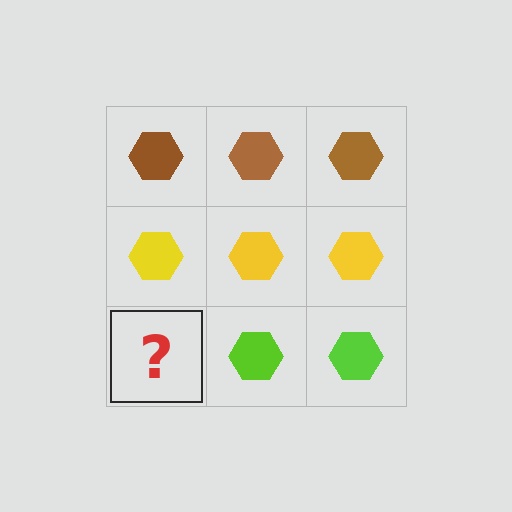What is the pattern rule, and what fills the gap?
The rule is that each row has a consistent color. The gap should be filled with a lime hexagon.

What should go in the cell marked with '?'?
The missing cell should contain a lime hexagon.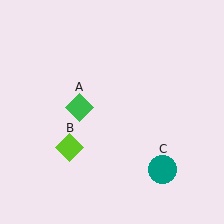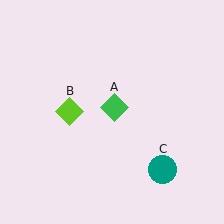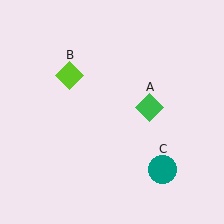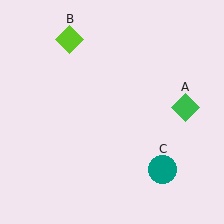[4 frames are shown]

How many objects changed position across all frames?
2 objects changed position: green diamond (object A), lime diamond (object B).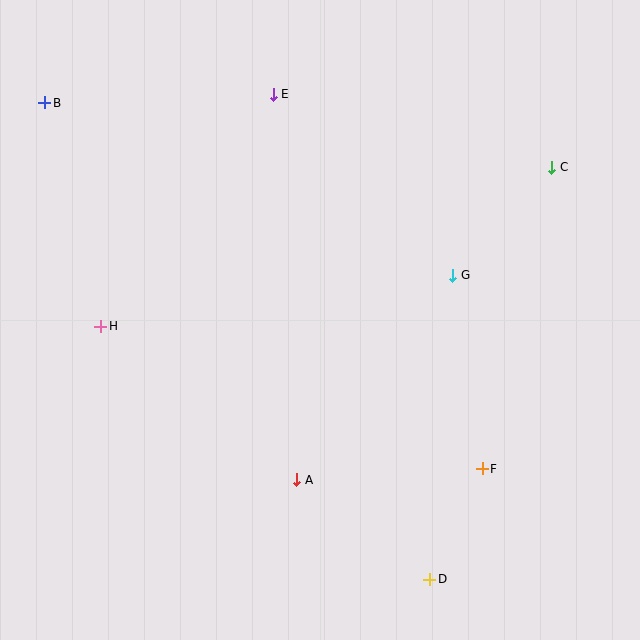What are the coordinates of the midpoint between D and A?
The midpoint between D and A is at (363, 529).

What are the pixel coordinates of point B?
Point B is at (45, 103).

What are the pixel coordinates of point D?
Point D is at (430, 579).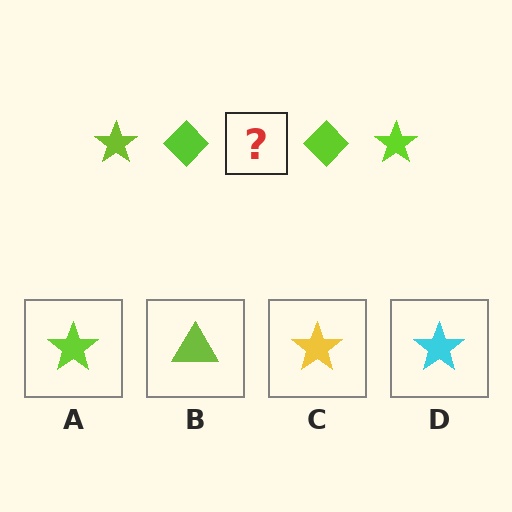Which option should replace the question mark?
Option A.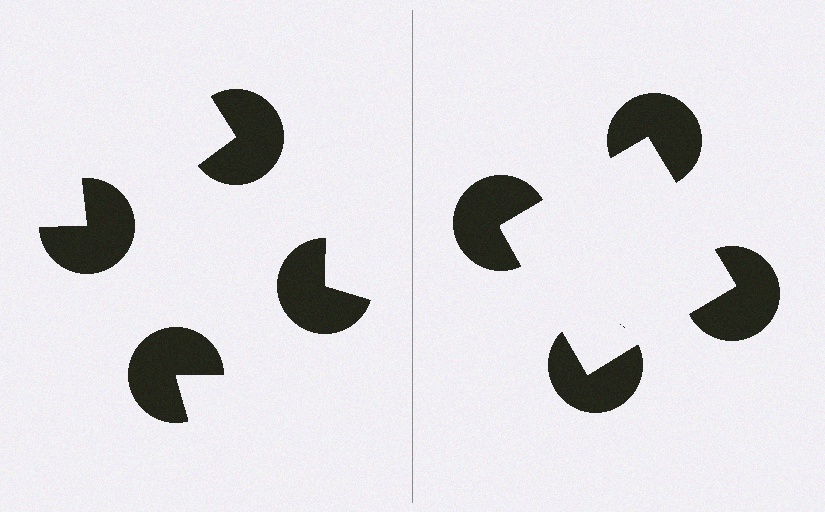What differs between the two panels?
The pac-man discs are positioned identically on both sides; only the wedge orientations differ. On the right they align to a square; on the left they are misaligned.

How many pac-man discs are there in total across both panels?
8 — 4 on each side.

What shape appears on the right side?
An illusory square.